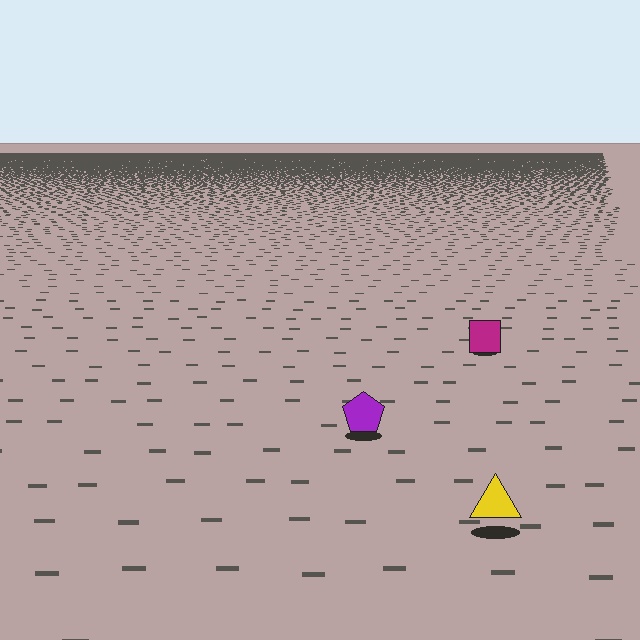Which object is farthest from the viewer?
The magenta square is farthest from the viewer. It appears smaller and the ground texture around it is denser.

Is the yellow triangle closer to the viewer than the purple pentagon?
Yes. The yellow triangle is closer — you can tell from the texture gradient: the ground texture is coarser near it.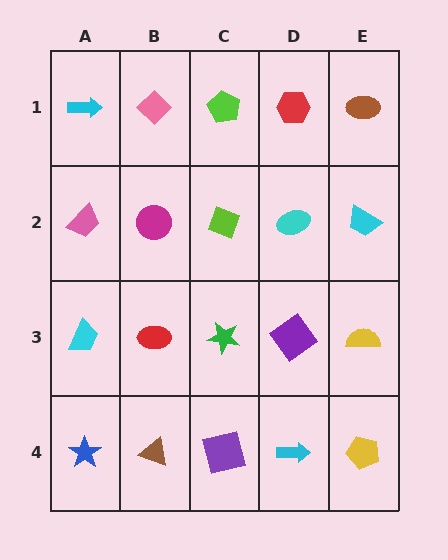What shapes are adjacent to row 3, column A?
A pink trapezoid (row 2, column A), a blue star (row 4, column A), a red ellipse (row 3, column B).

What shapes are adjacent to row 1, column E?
A cyan trapezoid (row 2, column E), a red hexagon (row 1, column D).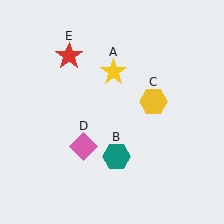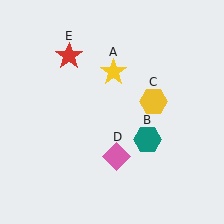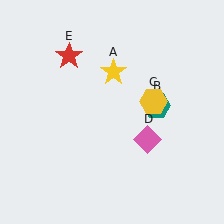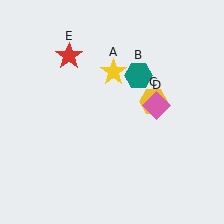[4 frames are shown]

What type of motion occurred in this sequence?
The teal hexagon (object B), pink diamond (object D) rotated counterclockwise around the center of the scene.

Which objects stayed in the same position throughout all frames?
Yellow star (object A) and yellow hexagon (object C) and red star (object E) remained stationary.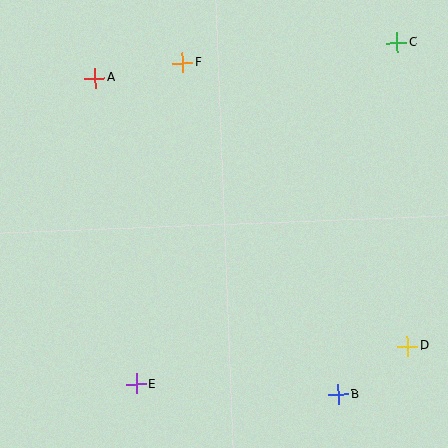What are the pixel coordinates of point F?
Point F is at (182, 63).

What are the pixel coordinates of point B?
Point B is at (338, 395).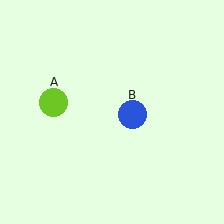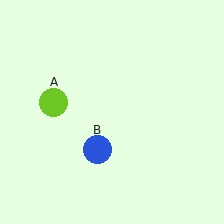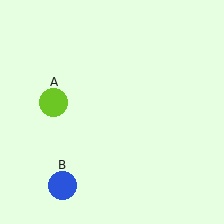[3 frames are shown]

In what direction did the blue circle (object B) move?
The blue circle (object B) moved down and to the left.